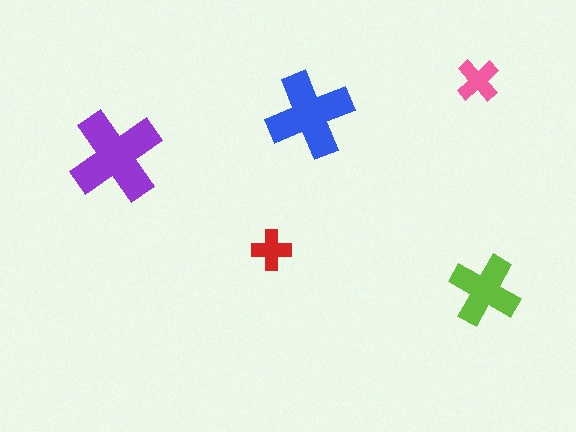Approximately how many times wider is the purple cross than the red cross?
About 2.5 times wider.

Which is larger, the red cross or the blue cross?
The blue one.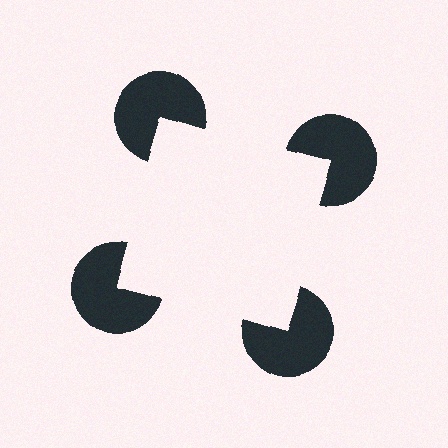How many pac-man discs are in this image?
There are 4 — one at each vertex of the illusory square.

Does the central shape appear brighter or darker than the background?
It typically appears slightly brighter than the background, even though no actual brightness change is drawn.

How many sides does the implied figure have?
4 sides.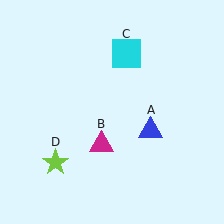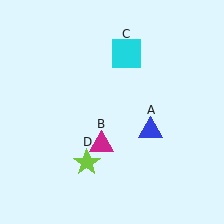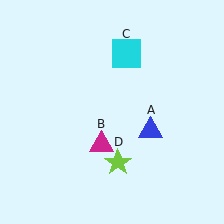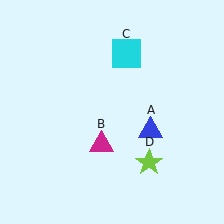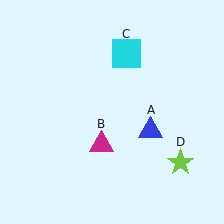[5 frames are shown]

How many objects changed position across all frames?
1 object changed position: lime star (object D).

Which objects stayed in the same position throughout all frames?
Blue triangle (object A) and magenta triangle (object B) and cyan square (object C) remained stationary.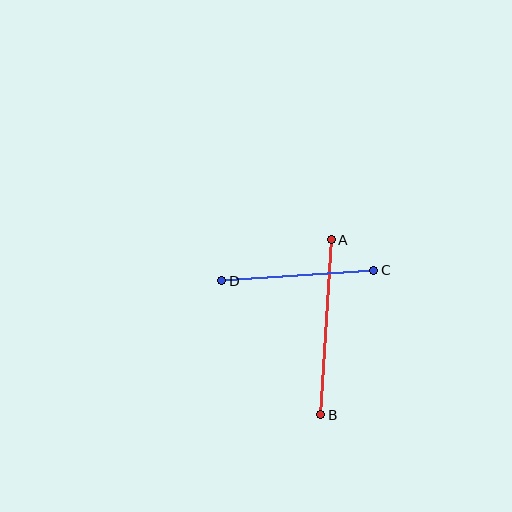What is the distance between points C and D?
The distance is approximately 152 pixels.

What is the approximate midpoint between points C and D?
The midpoint is at approximately (298, 276) pixels.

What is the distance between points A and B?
The distance is approximately 175 pixels.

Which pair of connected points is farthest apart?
Points A and B are farthest apart.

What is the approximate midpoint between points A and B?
The midpoint is at approximately (326, 327) pixels.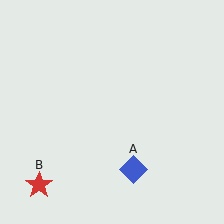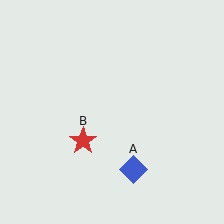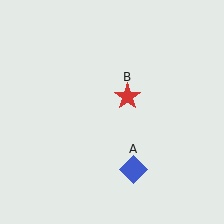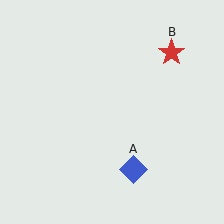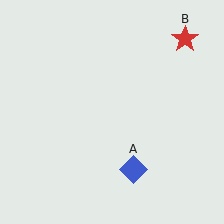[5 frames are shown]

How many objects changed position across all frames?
1 object changed position: red star (object B).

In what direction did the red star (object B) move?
The red star (object B) moved up and to the right.